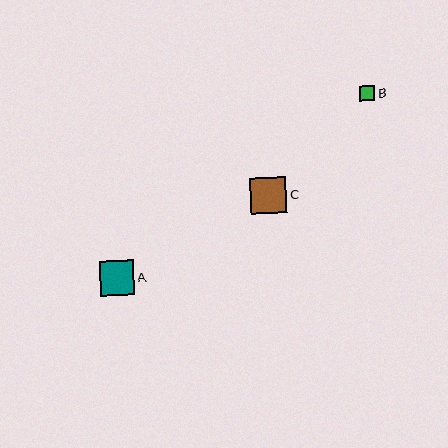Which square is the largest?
Square C is the largest with a size of approximately 36 pixels.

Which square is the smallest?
Square B is the smallest with a size of approximately 15 pixels.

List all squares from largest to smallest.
From largest to smallest: C, A, B.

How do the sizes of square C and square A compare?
Square C and square A are approximately the same size.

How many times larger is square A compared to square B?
Square A is approximately 2.3 times the size of square B.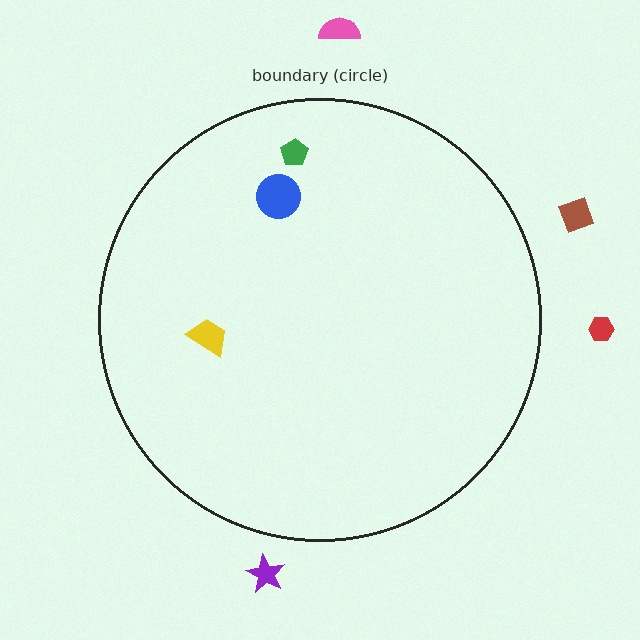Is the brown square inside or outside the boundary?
Outside.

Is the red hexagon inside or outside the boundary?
Outside.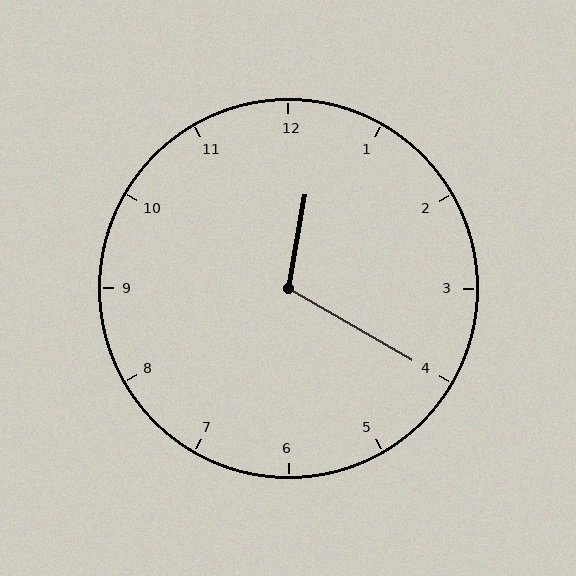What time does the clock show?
12:20.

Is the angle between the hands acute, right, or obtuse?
It is obtuse.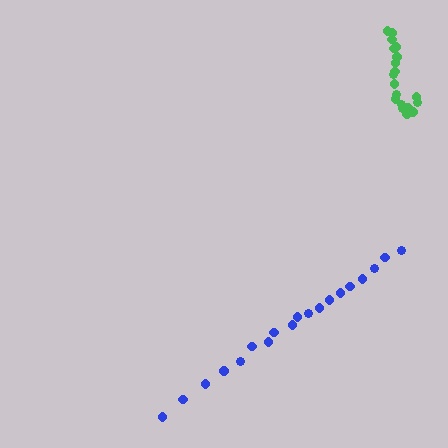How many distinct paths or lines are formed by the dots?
There are 2 distinct paths.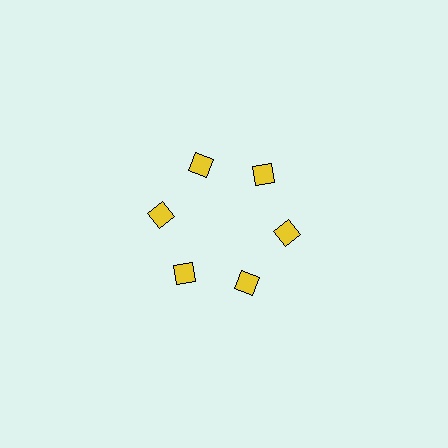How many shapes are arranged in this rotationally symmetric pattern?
There are 6 shapes, arranged in 6 groups of 1.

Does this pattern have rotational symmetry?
Yes, this pattern has 6-fold rotational symmetry. It looks the same after rotating 60 degrees around the center.